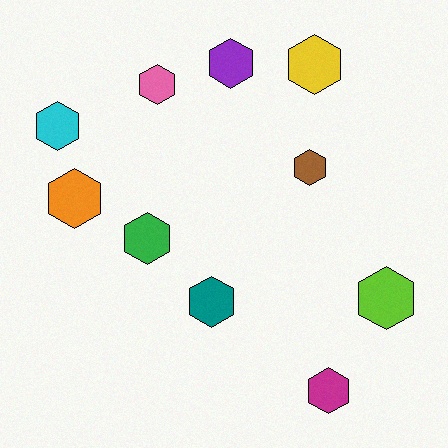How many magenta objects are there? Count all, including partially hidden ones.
There is 1 magenta object.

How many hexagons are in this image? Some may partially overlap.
There are 10 hexagons.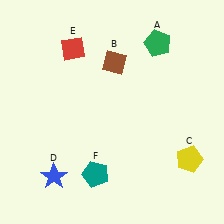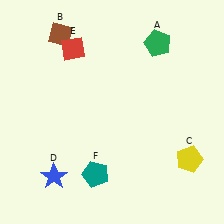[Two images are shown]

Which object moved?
The brown diamond (B) moved left.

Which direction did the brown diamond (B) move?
The brown diamond (B) moved left.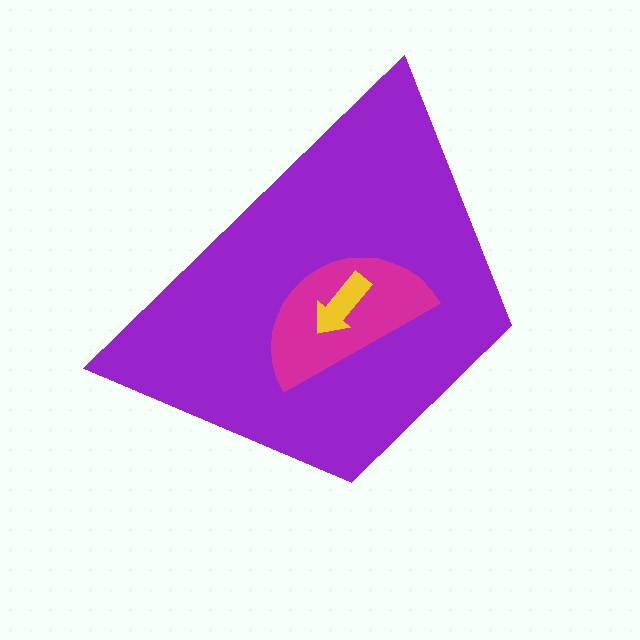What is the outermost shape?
The purple trapezoid.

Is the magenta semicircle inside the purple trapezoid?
Yes.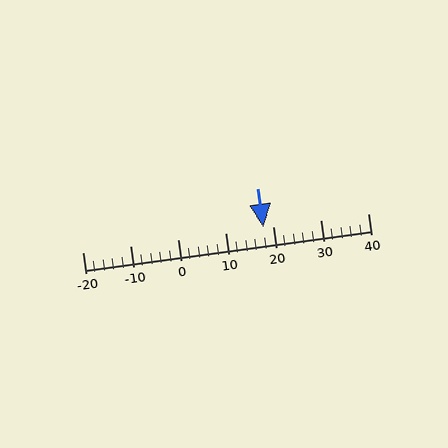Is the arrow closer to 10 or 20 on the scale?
The arrow is closer to 20.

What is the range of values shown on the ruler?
The ruler shows values from -20 to 40.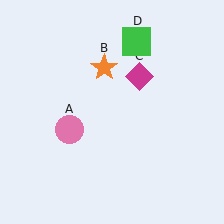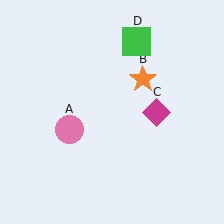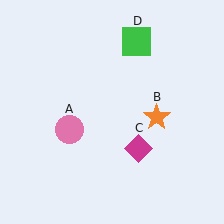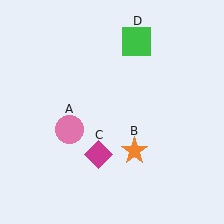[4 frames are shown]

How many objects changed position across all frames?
2 objects changed position: orange star (object B), magenta diamond (object C).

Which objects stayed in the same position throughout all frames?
Pink circle (object A) and green square (object D) remained stationary.